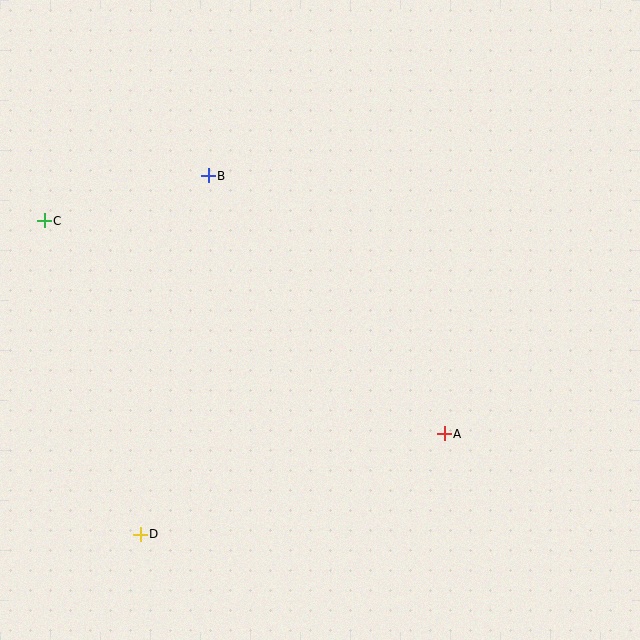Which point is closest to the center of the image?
Point A at (444, 434) is closest to the center.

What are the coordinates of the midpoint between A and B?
The midpoint between A and B is at (326, 305).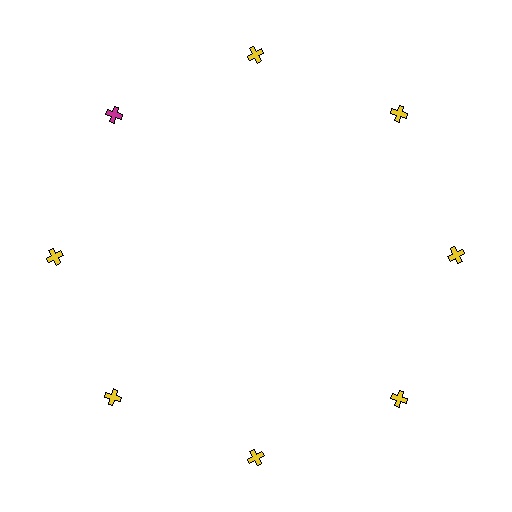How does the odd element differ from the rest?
It has a different color: magenta instead of yellow.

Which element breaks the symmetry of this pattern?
The magenta cross at roughly the 10 o'clock position breaks the symmetry. All other shapes are yellow crosses.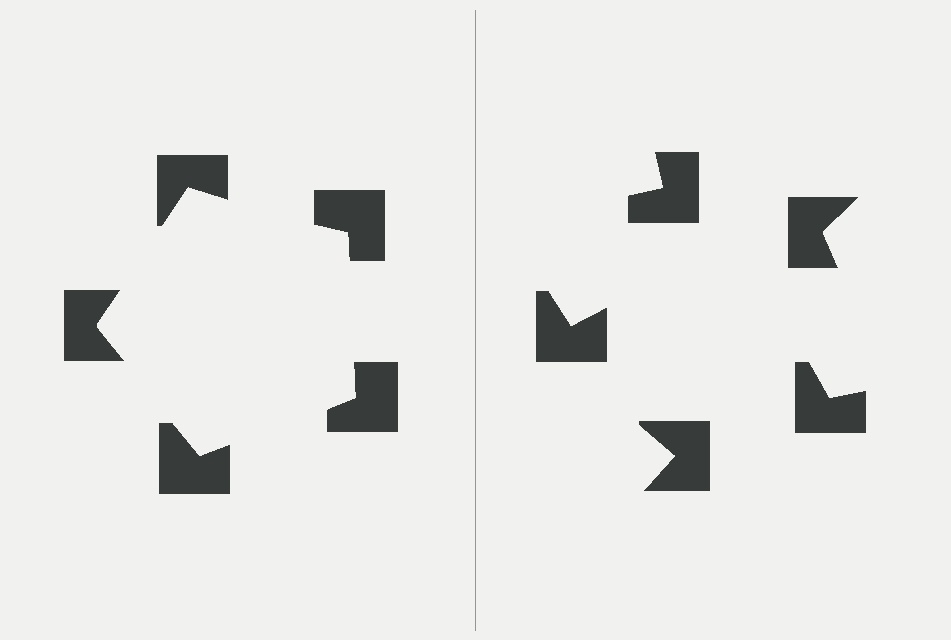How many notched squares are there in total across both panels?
10 — 5 on each side.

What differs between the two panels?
The notched squares are positioned identically on both sides; only the wedge orientations differ. On the left they align to a pentagon; on the right they are misaligned.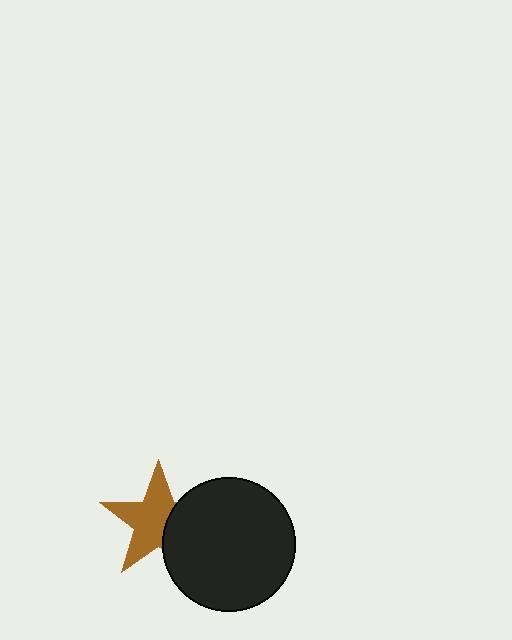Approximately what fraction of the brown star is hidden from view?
Roughly 36% of the brown star is hidden behind the black circle.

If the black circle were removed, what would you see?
You would see the complete brown star.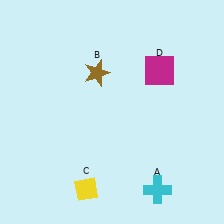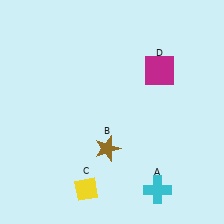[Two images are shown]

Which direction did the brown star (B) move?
The brown star (B) moved down.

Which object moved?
The brown star (B) moved down.